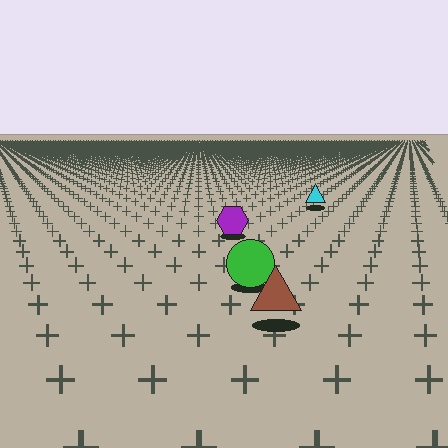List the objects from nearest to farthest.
From nearest to farthest: the brown triangle, the green circle, the purple hexagon, the cyan triangle.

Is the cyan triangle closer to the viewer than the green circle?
No. The green circle is closer — you can tell from the texture gradient: the ground texture is coarser near it.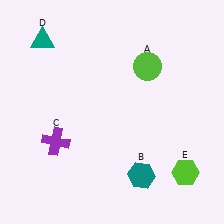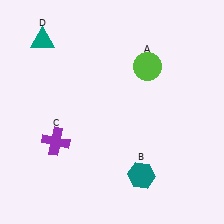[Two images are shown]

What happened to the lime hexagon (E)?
The lime hexagon (E) was removed in Image 2. It was in the bottom-right area of Image 1.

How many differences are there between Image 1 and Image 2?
There is 1 difference between the two images.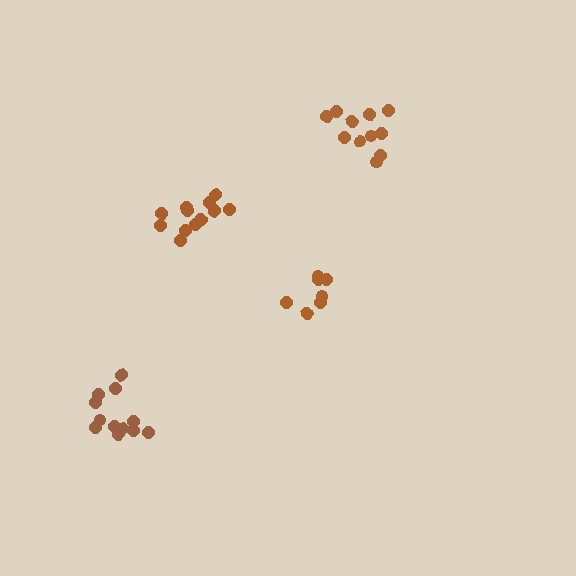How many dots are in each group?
Group 1: 7 dots, Group 2: 12 dots, Group 3: 11 dots, Group 4: 12 dots (42 total).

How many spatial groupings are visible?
There are 4 spatial groupings.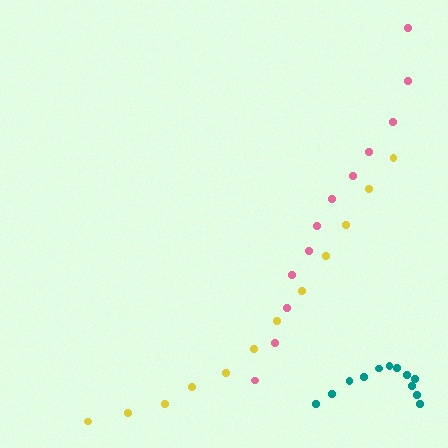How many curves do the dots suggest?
There are 3 distinct paths.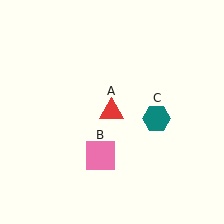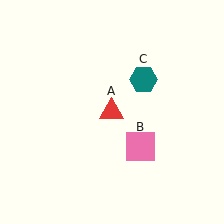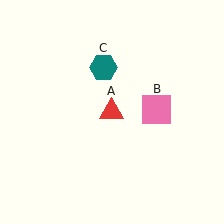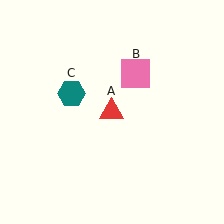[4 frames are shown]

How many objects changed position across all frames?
2 objects changed position: pink square (object B), teal hexagon (object C).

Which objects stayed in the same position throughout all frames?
Red triangle (object A) remained stationary.